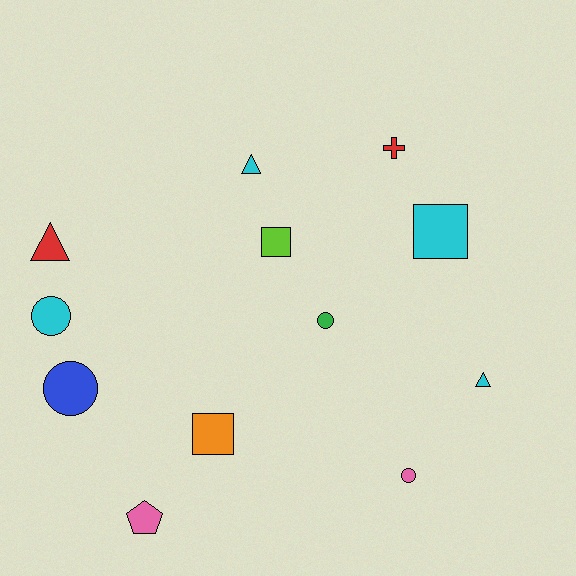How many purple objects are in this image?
There are no purple objects.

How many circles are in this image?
There are 4 circles.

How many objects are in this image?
There are 12 objects.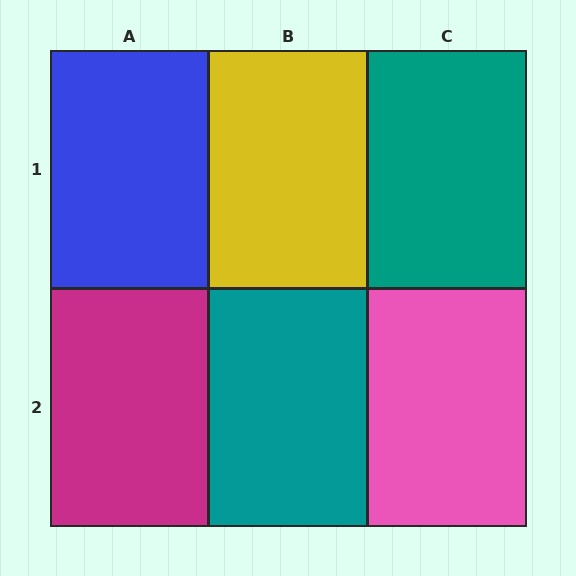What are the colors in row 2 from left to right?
Magenta, teal, pink.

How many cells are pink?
1 cell is pink.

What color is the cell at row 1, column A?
Blue.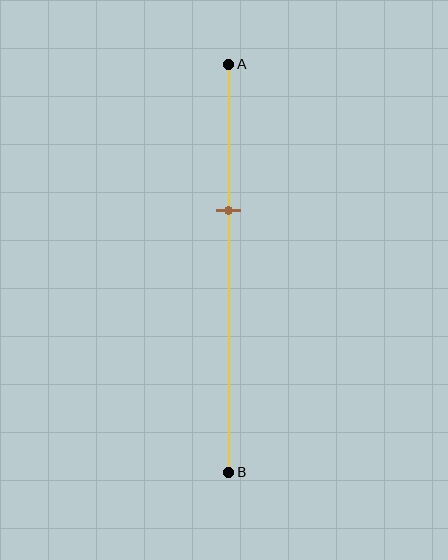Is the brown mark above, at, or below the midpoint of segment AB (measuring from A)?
The brown mark is above the midpoint of segment AB.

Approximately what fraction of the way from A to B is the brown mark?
The brown mark is approximately 35% of the way from A to B.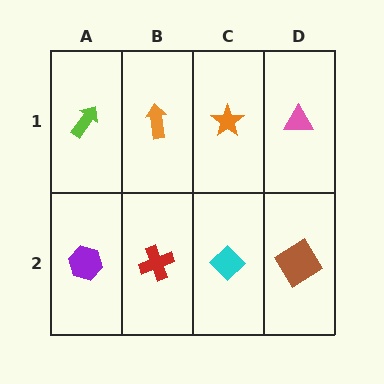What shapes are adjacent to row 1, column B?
A red cross (row 2, column B), a lime arrow (row 1, column A), an orange star (row 1, column C).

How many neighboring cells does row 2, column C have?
3.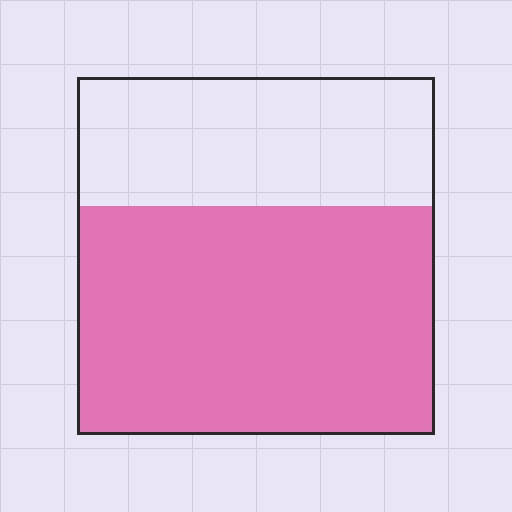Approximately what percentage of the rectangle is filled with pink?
Approximately 65%.